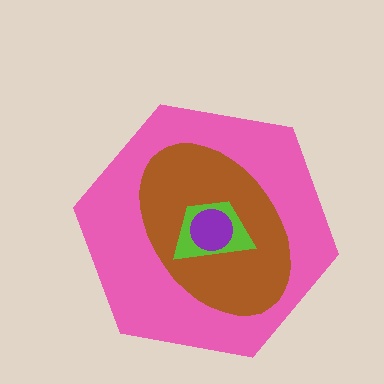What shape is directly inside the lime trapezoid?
The purple circle.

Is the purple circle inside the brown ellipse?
Yes.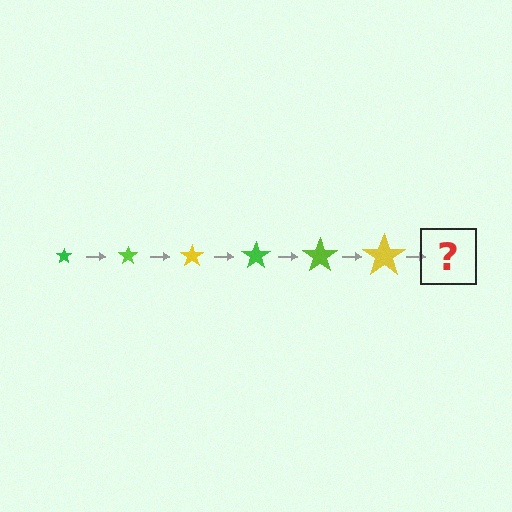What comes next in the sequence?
The next element should be a green star, larger than the previous one.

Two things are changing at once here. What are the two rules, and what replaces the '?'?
The two rules are that the star grows larger each step and the color cycles through green, lime, and yellow. The '?' should be a green star, larger than the previous one.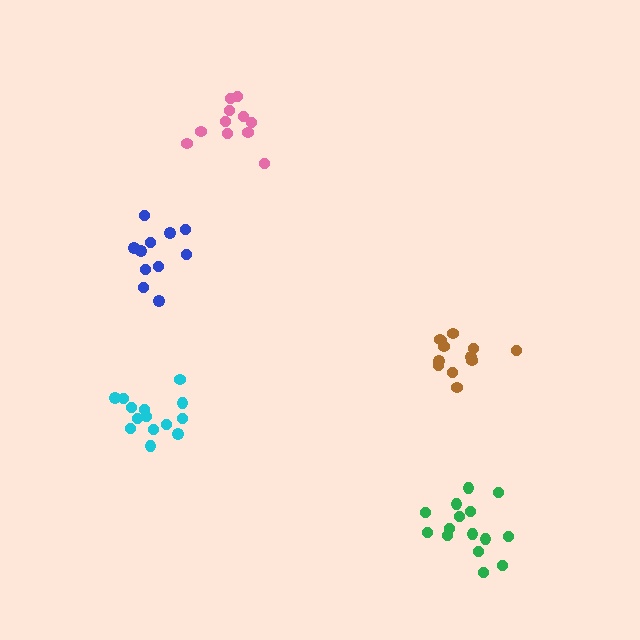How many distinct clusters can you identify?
There are 5 distinct clusters.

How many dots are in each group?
Group 1: 15 dots, Group 2: 11 dots, Group 3: 12 dots, Group 4: 11 dots, Group 5: 14 dots (63 total).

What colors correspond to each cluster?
The clusters are colored: green, pink, brown, blue, cyan.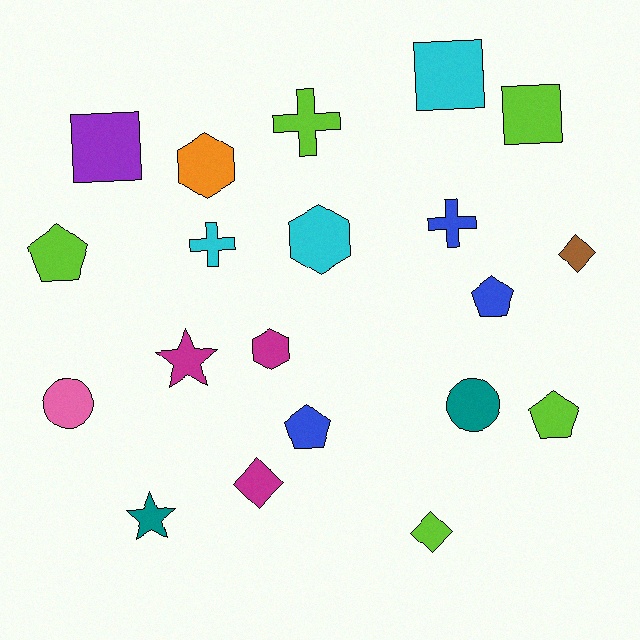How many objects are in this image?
There are 20 objects.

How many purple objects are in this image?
There is 1 purple object.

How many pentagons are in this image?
There are 4 pentagons.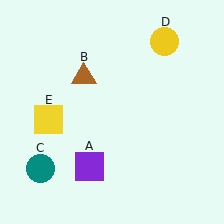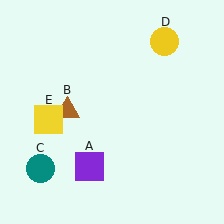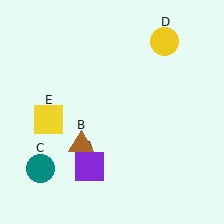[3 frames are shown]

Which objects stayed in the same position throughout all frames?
Purple square (object A) and teal circle (object C) and yellow circle (object D) and yellow square (object E) remained stationary.